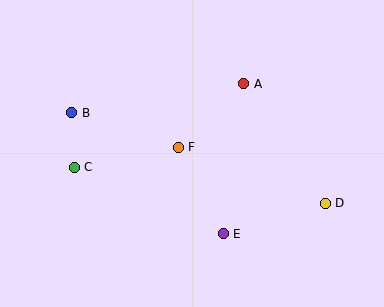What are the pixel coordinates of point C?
Point C is at (74, 167).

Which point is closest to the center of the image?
Point F at (178, 147) is closest to the center.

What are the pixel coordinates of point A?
Point A is at (244, 84).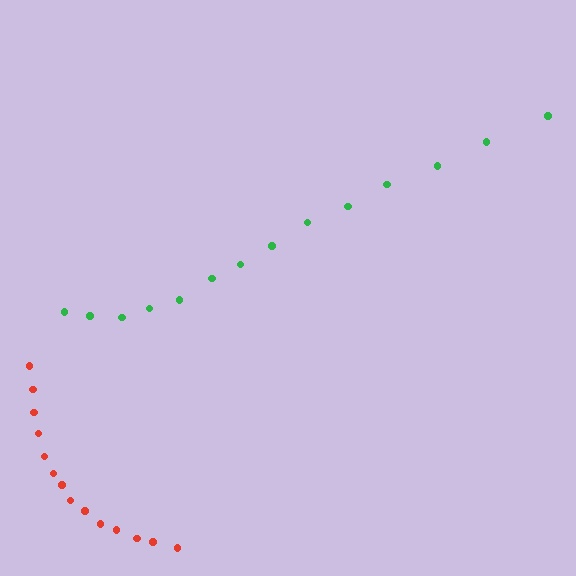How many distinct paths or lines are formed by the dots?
There are 2 distinct paths.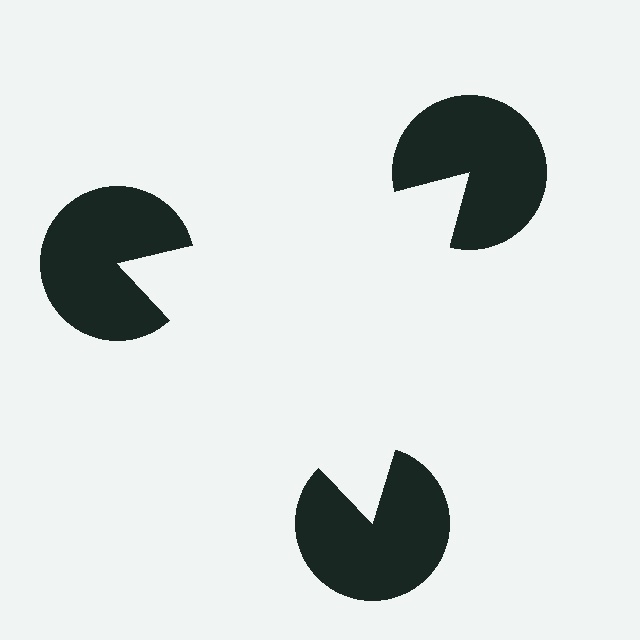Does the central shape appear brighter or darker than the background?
It typically appears slightly brighter than the background, even though no actual brightness change is drawn.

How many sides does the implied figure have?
3 sides.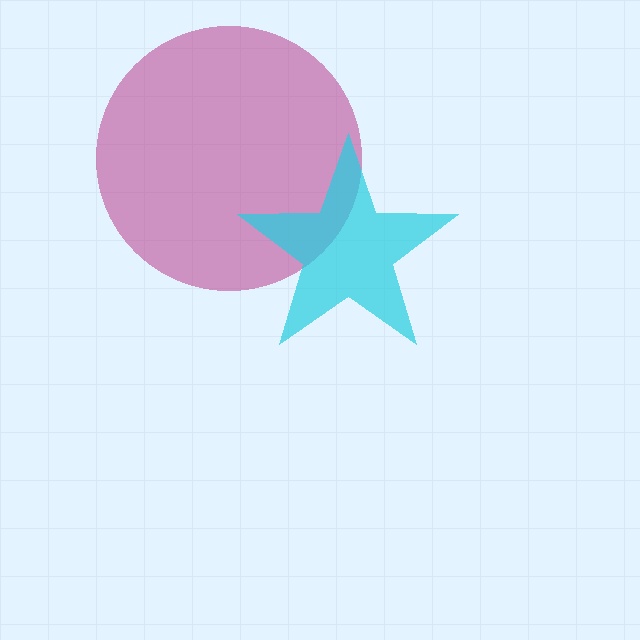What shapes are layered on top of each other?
The layered shapes are: a magenta circle, a cyan star.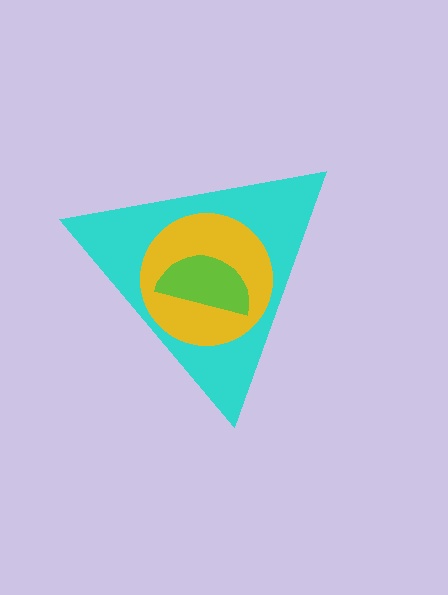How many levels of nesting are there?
3.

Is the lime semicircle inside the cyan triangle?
Yes.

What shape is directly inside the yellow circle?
The lime semicircle.